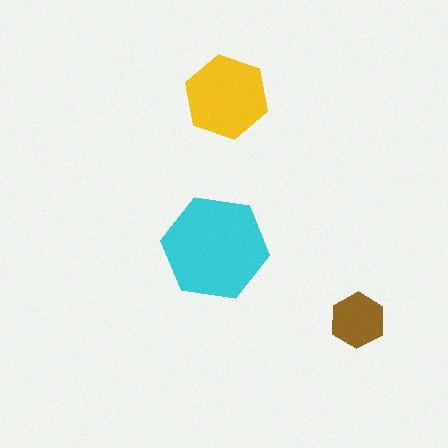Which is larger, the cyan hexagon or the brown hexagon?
The cyan one.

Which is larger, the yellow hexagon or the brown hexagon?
The yellow one.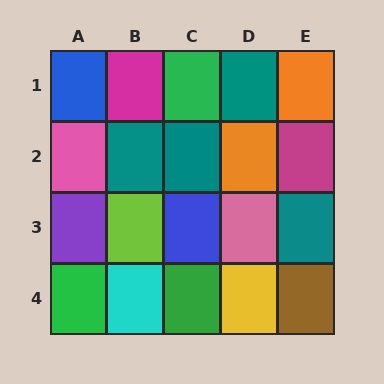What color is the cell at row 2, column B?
Teal.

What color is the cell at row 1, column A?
Blue.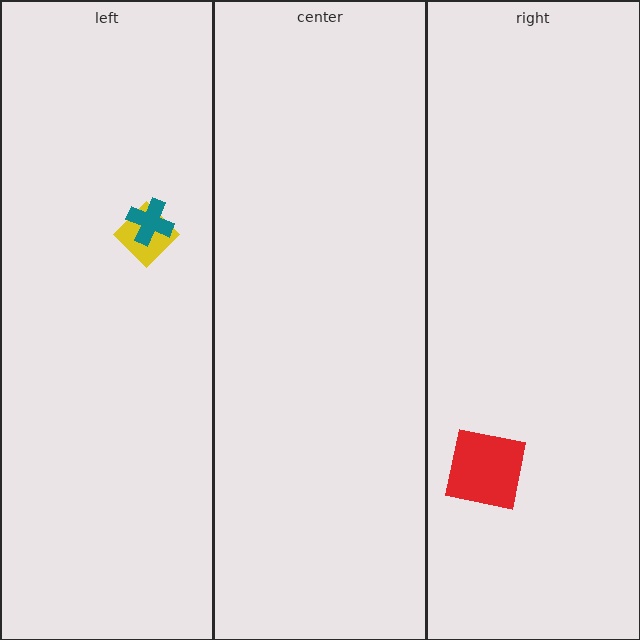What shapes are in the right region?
The red square.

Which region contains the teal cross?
The left region.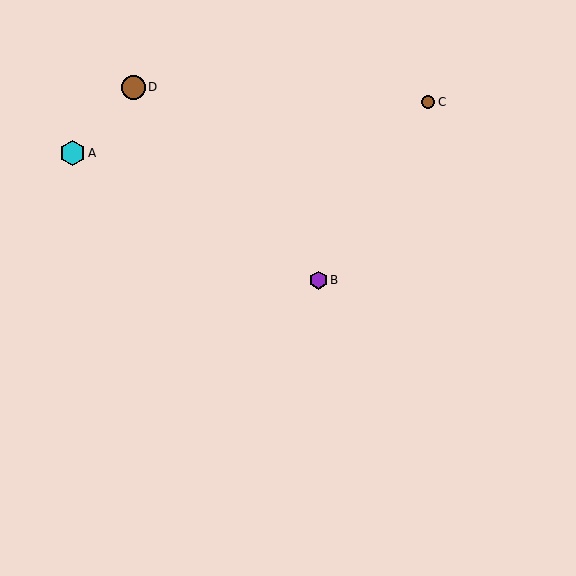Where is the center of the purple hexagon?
The center of the purple hexagon is at (318, 280).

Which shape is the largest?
The cyan hexagon (labeled A) is the largest.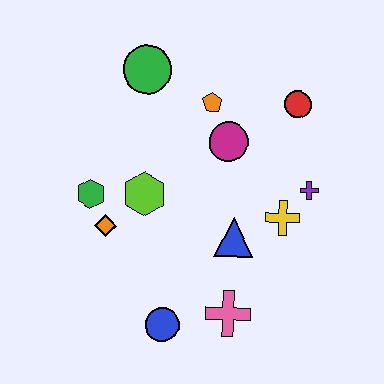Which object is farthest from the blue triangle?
The green circle is farthest from the blue triangle.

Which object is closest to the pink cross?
The blue circle is closest to the pink cross.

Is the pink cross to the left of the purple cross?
Yes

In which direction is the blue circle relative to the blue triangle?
The blue circle is below the blue triangle.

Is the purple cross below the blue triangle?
No